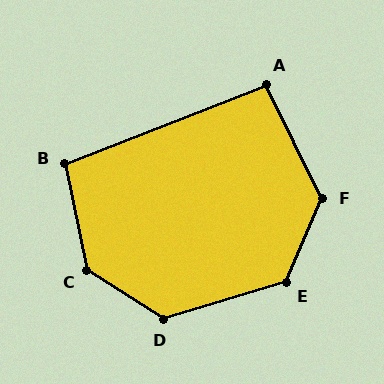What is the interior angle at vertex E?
Approximately 130 degrees (obtuse).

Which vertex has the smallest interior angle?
A, at approximately 95 degrees.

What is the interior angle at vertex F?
Approximately 131 degrees (obtuse).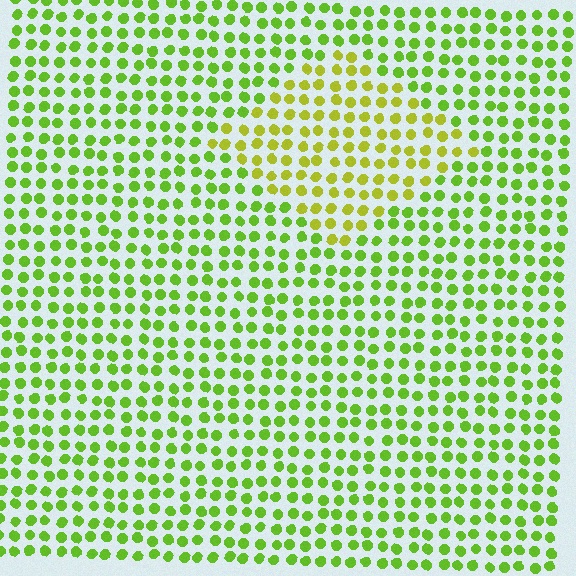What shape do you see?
I see a diamond.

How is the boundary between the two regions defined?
The boundary is defined purely by a slight shift in hue (about 29 degrees). Spacing, size, and orientation are identical on both sides.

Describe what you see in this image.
The image is filled with small lime elements in a uniform arrangement. A diamond-shaped region is visible where the elements are tinted to a slightly different hue, forming a subtle color boundary.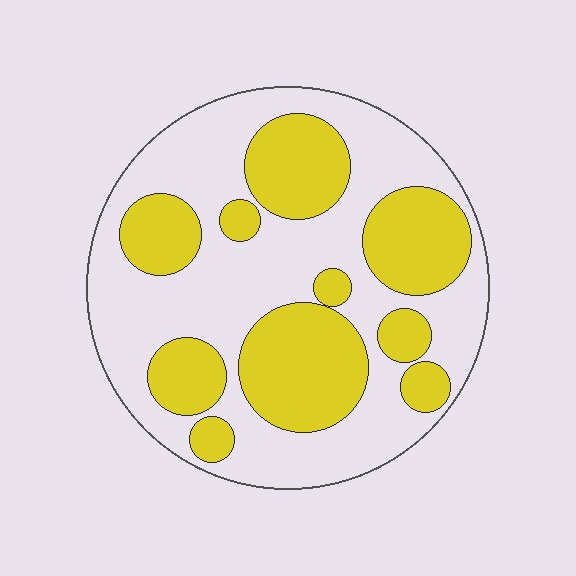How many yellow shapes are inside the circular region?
10.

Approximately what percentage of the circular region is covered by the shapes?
Approximately 40%.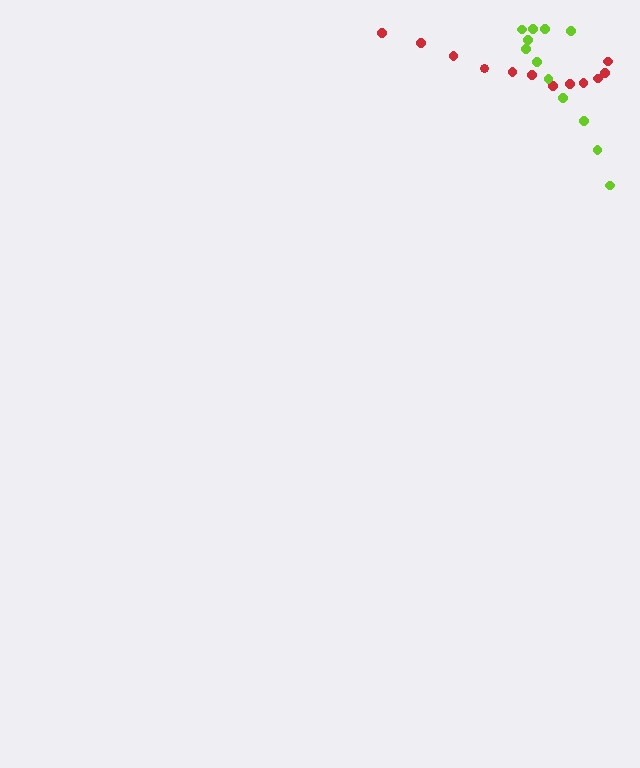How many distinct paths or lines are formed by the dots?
There are 2 distinct paths.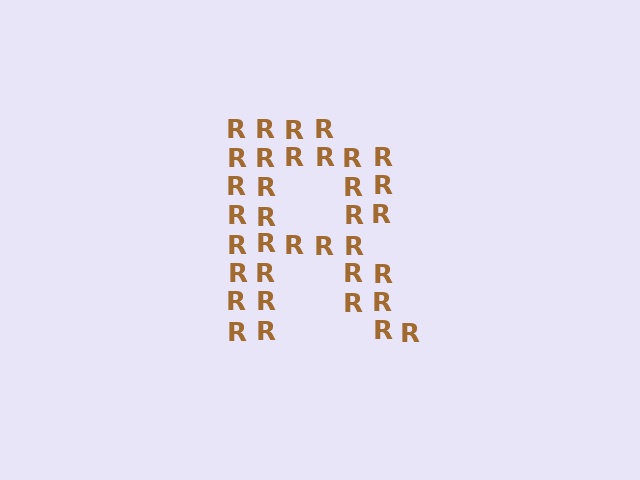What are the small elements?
The small elements are letter R's.